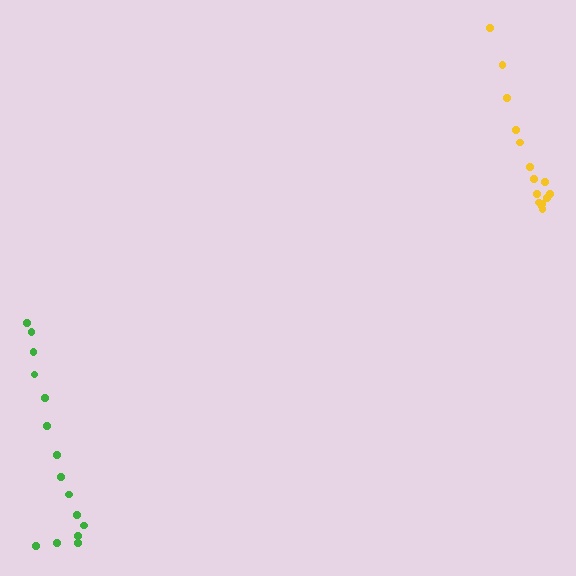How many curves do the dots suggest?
There are 2 distinct paths.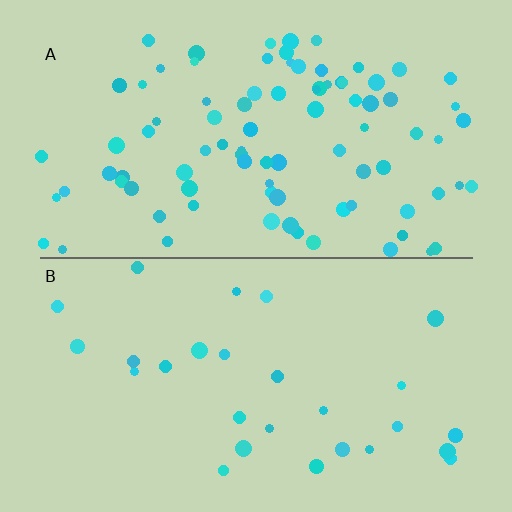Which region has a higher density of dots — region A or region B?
A (the top).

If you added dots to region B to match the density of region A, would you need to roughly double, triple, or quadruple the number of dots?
Approximately triple.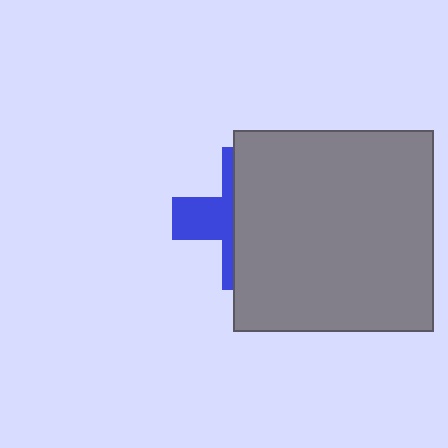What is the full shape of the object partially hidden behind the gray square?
The partially hidden object is a blue cross.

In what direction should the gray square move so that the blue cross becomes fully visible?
The gray square should move right. That is the shortest direction to clear the overlap and leave the blue cross fully visible.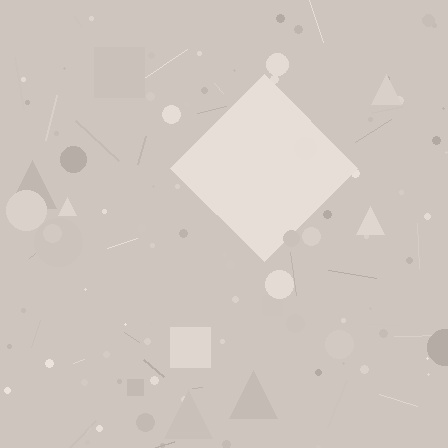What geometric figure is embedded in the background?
A diamond is embedded in the background.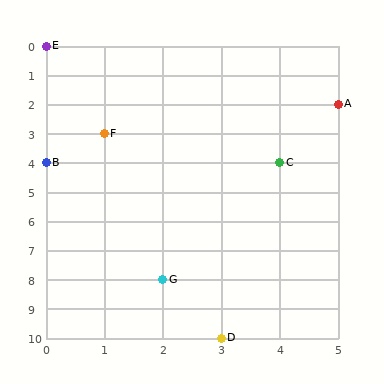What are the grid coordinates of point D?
Point D is at grid coordinates (3, 10).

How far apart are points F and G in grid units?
Points F and G are 1 column and 5 rows apart (about 5.1 grid units diagonally).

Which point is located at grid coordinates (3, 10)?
Point D is at (3, 10).